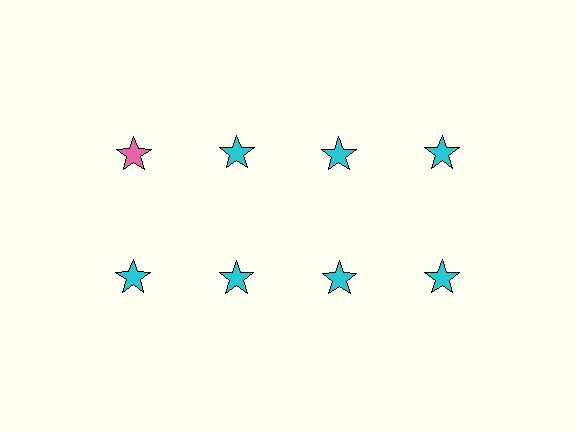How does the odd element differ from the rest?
It has a different color: pink instead of cyan.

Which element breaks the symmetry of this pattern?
The pink star in the top row, leftmost column breaks the symmetry. All other shapes are cyan stars.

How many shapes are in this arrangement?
There are 8 shapes arranged in a grid pattern.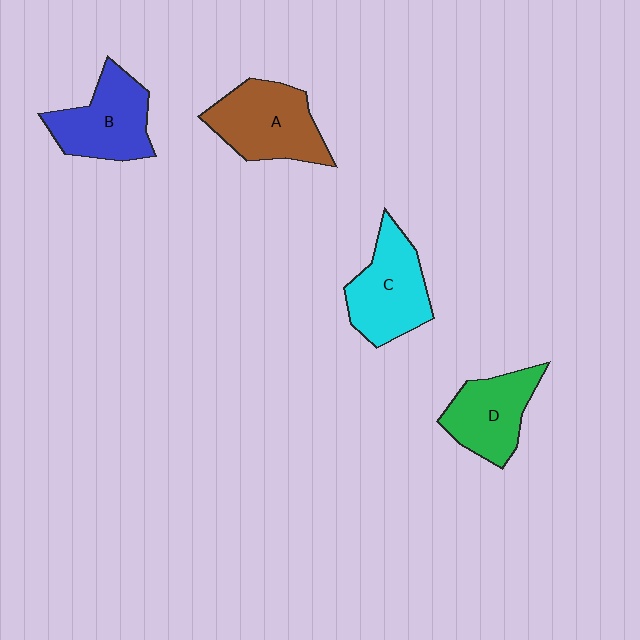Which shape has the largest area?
Shape A (brown).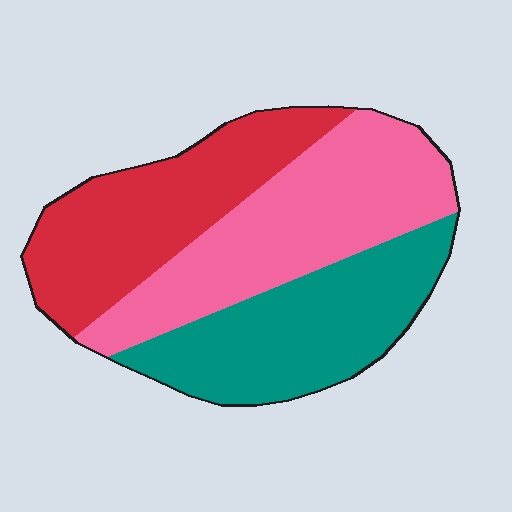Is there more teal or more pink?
Pink.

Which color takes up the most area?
Pink, at roughly 35%.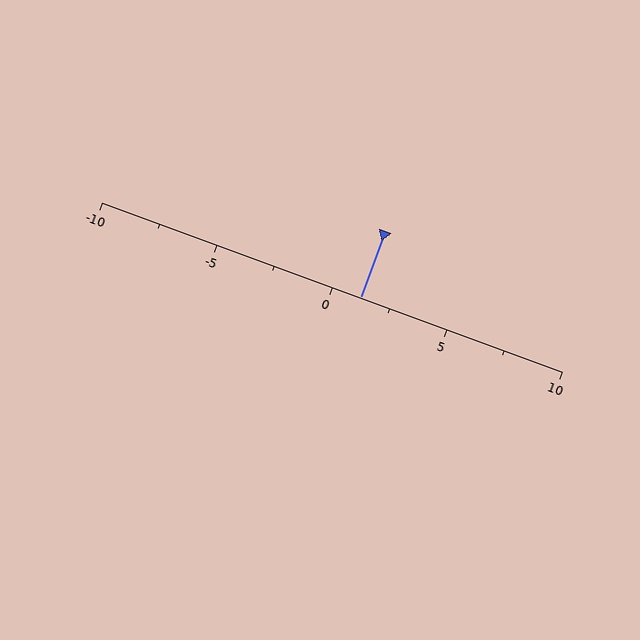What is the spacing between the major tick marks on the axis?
The major ticks are spaced 5 apart.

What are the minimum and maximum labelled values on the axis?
The axis runs from -10 to 10.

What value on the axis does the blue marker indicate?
The marker indicates approximately 1.2.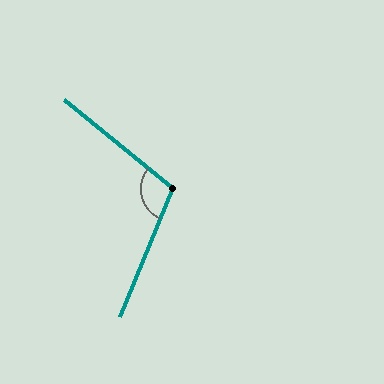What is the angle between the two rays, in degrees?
Approximately 107 degrees.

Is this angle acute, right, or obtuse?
It is obtuse.